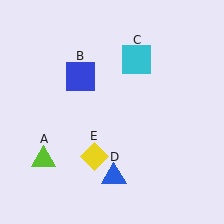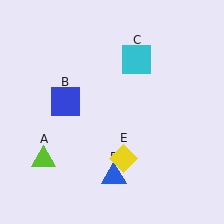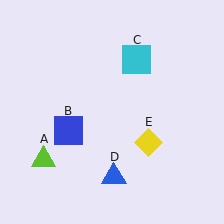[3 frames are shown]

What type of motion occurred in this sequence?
The blue square (object B), yellow diamond (object E) rotated counterclockwise around the center of the scene.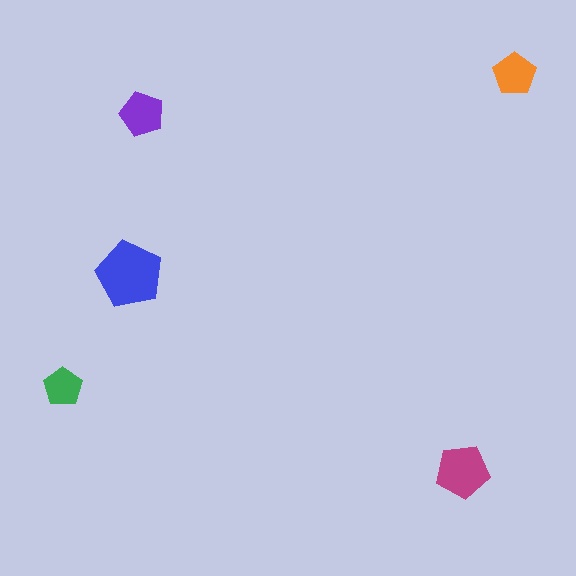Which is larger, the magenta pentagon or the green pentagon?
The magenta one.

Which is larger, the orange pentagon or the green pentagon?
The orange one.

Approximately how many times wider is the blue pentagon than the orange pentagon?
About 1.5 times wider.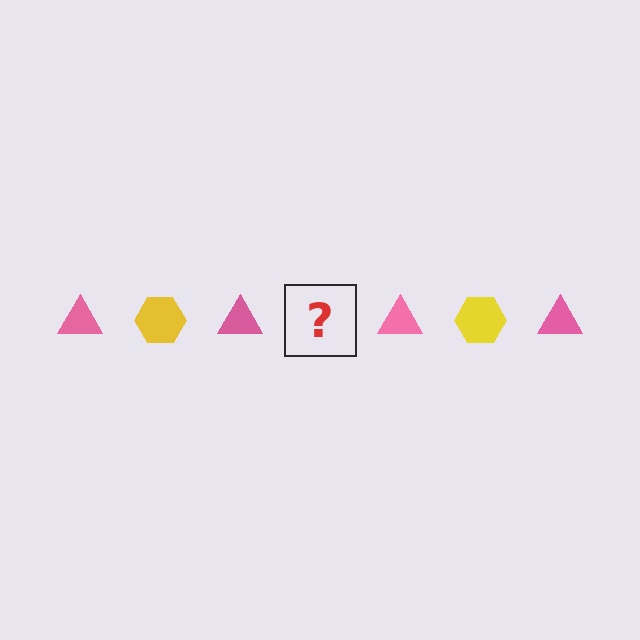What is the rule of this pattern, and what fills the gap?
The rule is that the pattern alternates between pink triangle and yellow hexagon. The gap should be filled with a yellow hexagon.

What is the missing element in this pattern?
The missing element is a yellow hexagon.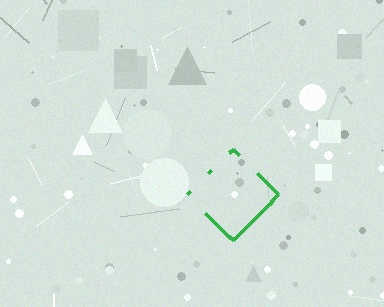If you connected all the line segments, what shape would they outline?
They would outline a diamond.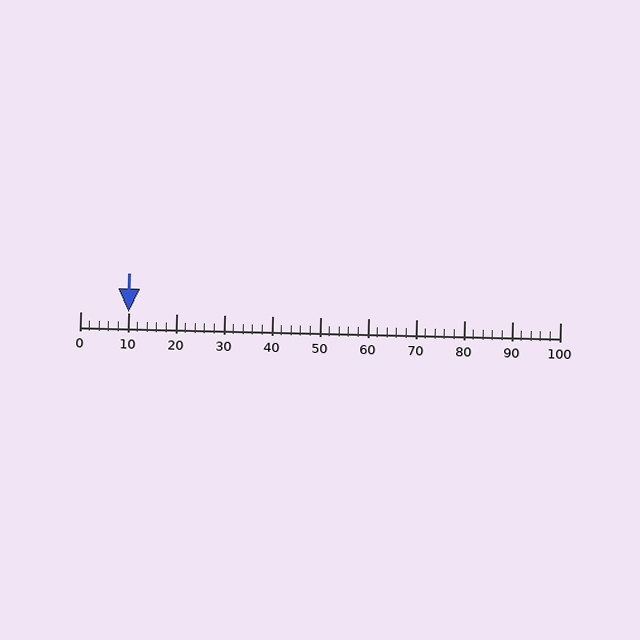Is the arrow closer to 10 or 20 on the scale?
The arrow is closer to 10.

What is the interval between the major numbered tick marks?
The major tick marks are spaced 10 units apart.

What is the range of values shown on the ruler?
The ruler shows values from 0 to 100.